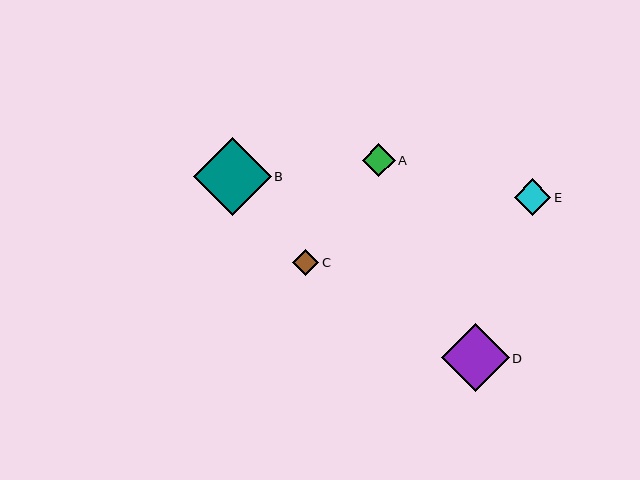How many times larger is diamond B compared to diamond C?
Diamond B is approximately 3.0 times the size of diamond C.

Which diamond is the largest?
Diamond B is the largest with a size of approximately 78 pixels.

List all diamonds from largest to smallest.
From largest to smallest: B, D, E, A, C.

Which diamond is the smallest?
Diamond C is the smallest with a size of approximately 26 pixels.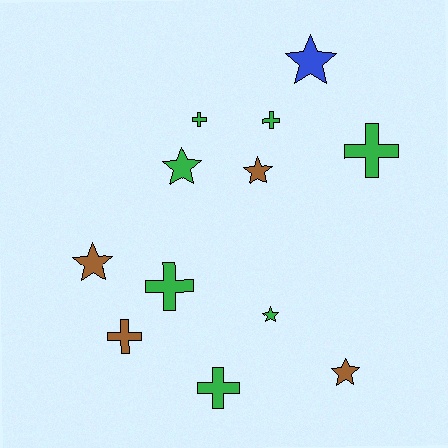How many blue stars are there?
There is 1 blue star.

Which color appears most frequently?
Green, with 7 objects.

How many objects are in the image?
There are 12 objects.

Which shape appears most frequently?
Cross, with 6 objects.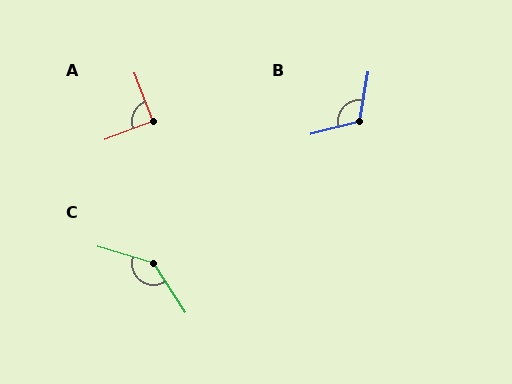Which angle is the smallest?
A, at approximately 90 degrees.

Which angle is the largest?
C, at approximately 140 degrees.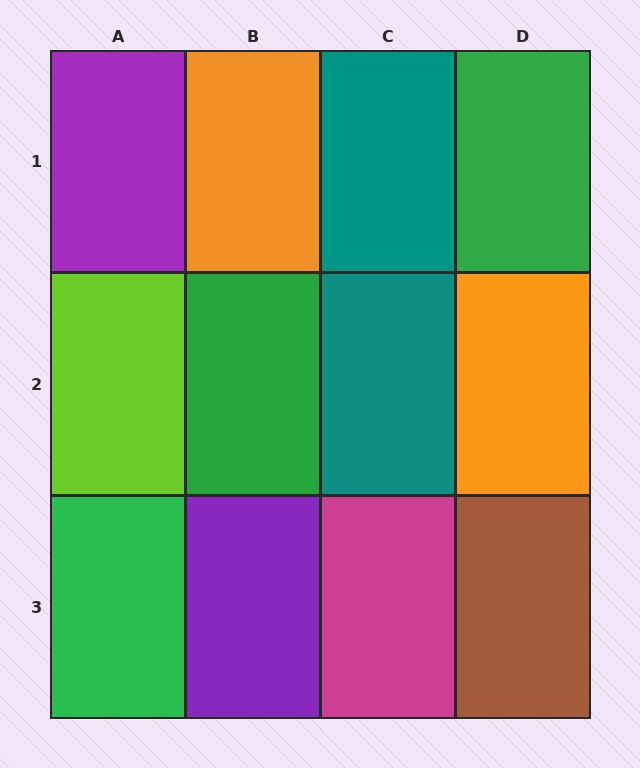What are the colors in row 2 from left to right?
Lime, green, teal, orange.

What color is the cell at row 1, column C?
Teal.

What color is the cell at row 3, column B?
Purple.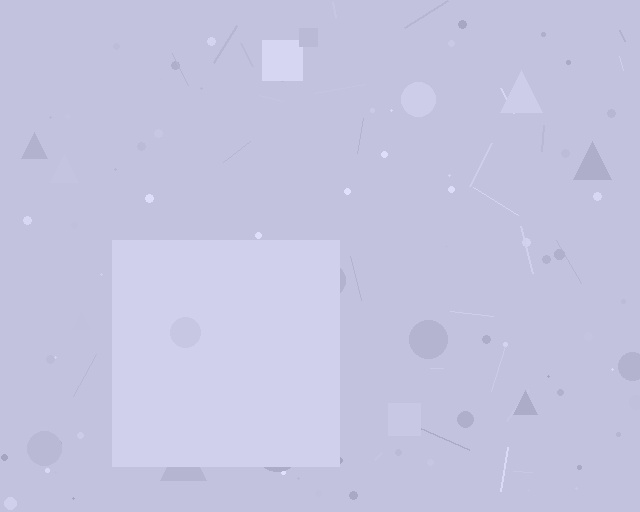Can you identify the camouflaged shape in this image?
The camouflaged shape is a square.